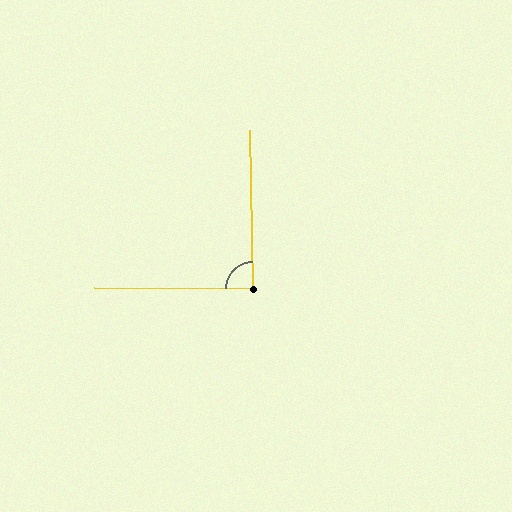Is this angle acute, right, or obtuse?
It is approximately a right angle.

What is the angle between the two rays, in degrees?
Approximately 89 degrees.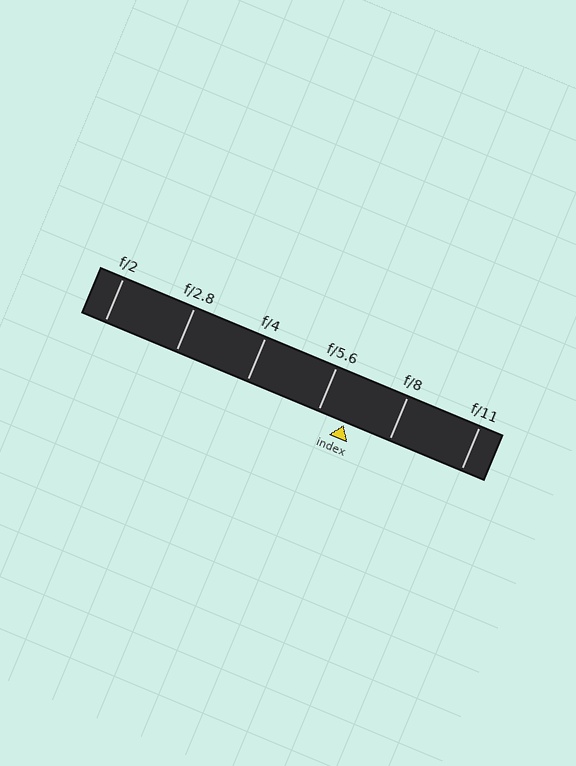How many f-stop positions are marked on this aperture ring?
There are 6 f-stop positions marked.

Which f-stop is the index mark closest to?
The index mark is closest to f/5.6.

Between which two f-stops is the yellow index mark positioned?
The index mark is between f/5.6 and f/8.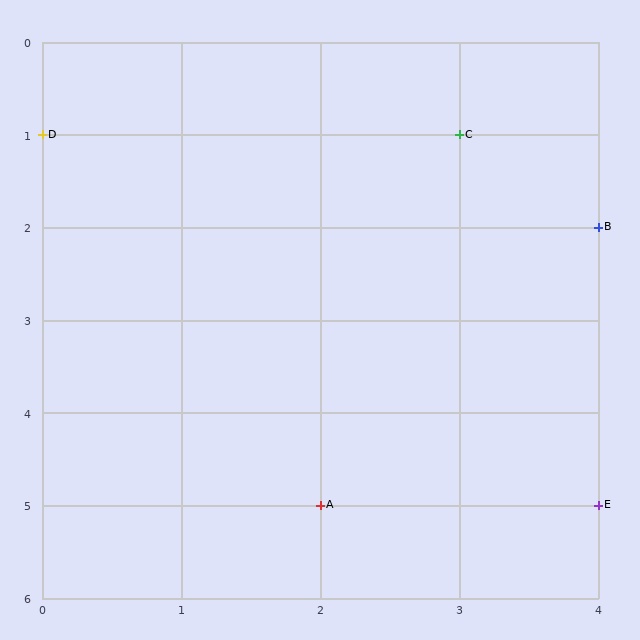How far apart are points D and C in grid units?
Points D and C are 3 columns apart.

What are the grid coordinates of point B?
Point B is at grid coordinates (4, 2).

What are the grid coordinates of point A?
Point A is at grid coordinates (2, 5).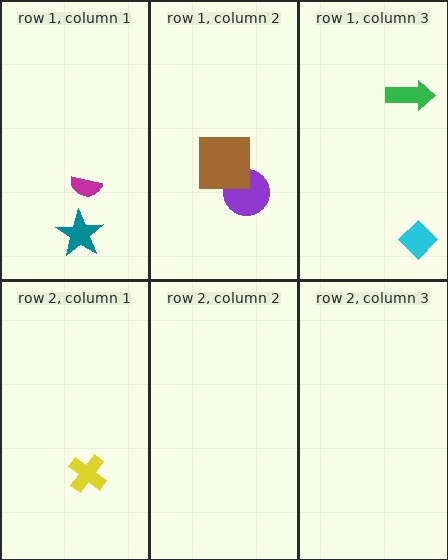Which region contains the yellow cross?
The row 2, column 1 region.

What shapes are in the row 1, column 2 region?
The purple circle, the brown square.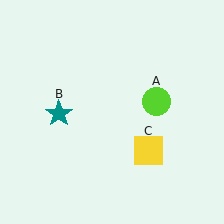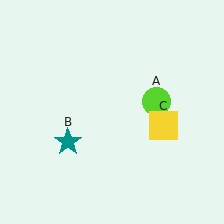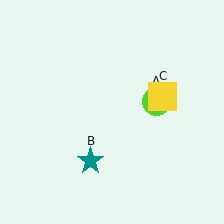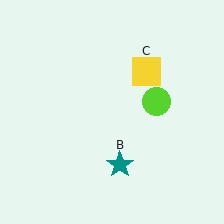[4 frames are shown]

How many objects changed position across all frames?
2 objects changed position: teal star (object B), yellow square (object C).